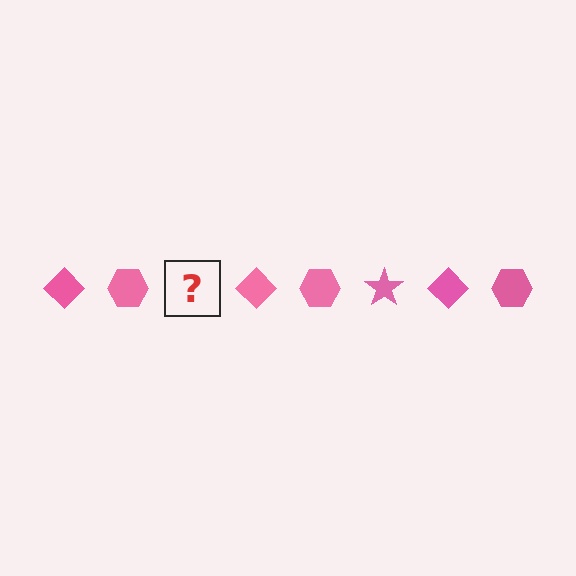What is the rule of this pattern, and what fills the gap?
The rule is that the pattern cycles through diamond, hexagon, star shapes in pink. The gap should be filled with a pink star.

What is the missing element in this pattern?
The missing element is a pink star.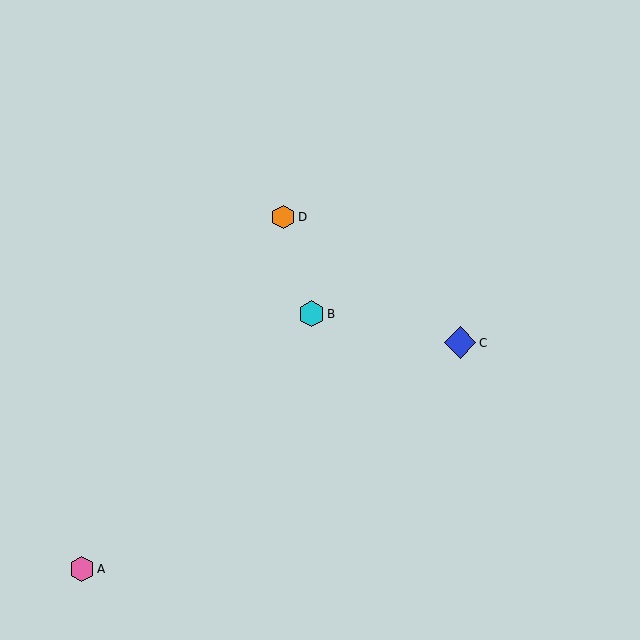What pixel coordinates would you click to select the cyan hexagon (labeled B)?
Click at (311, 314) to select the cyan hexagon B.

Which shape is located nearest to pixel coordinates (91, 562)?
The pink hexagon (labeled A) at (82, 569) is nearest to that location.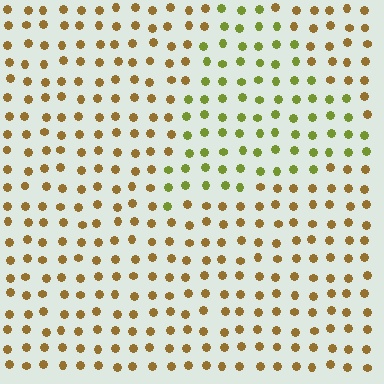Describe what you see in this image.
The image is filled with small brown elements in a uniform arrangement. A triangle-shaped region is visible where the elements are tinted to a slightly different hue, forming a subtle color boundary.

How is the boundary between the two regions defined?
The boundary is defined purely by a slight shift in hue (about 41 degrees). Spacing, size, and orientation are identical on both sides.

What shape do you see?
I see a triangle.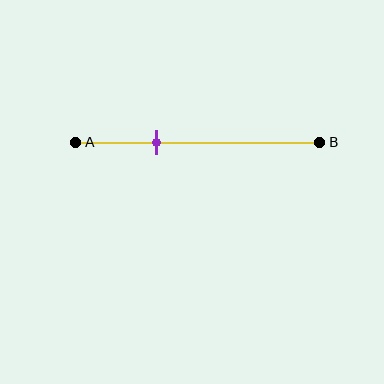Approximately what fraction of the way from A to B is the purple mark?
The purple mark is approximately 35% of the way from A to B.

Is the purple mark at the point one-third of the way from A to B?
Yes, the mark is approximately at the one-third point.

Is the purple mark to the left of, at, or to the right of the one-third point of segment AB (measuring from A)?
The purple mark is approximately at the one-third point of segment AB.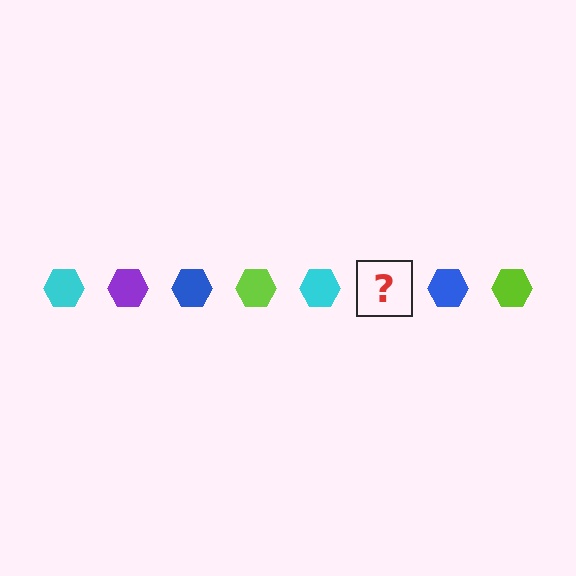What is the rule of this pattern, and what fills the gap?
The rule is that the pattern cycles through cyan, purple, blue, lime hexagons. The gap should be filled with a purple hexagon.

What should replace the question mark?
The question mark should be replaced with a purple hexagon.